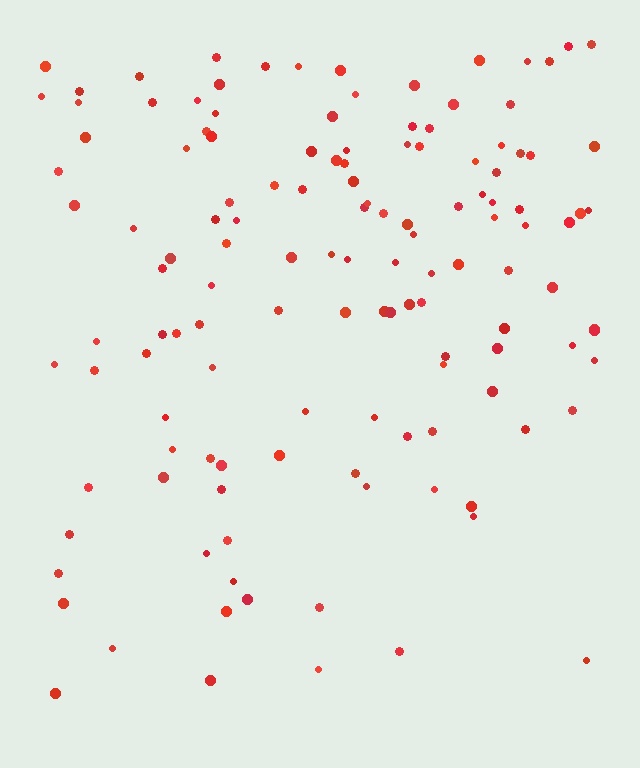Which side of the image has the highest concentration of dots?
The top.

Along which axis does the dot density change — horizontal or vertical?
Vertical.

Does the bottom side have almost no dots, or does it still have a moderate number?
Still a moderate number, just noticeably fewer than the top.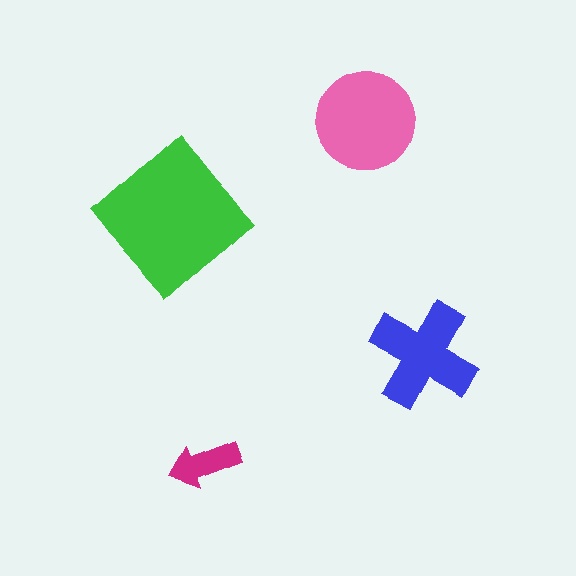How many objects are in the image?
There are 4 objects in the image.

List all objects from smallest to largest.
The magenta arrow, the blue cross, the pink circle, the green diamond.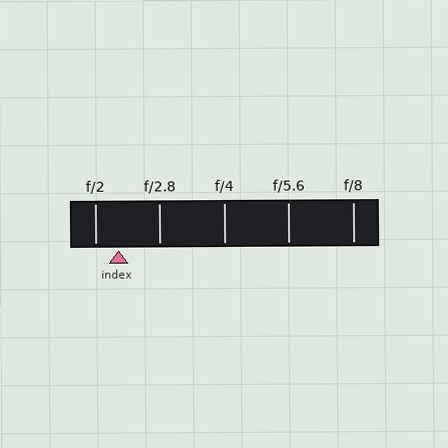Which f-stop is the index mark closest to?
The index mark is closest to f/2.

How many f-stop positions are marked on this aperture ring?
There are 5 f-stop positions marked.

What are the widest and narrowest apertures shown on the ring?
The widest aperture shown is f/2 and the narrowest is f/8.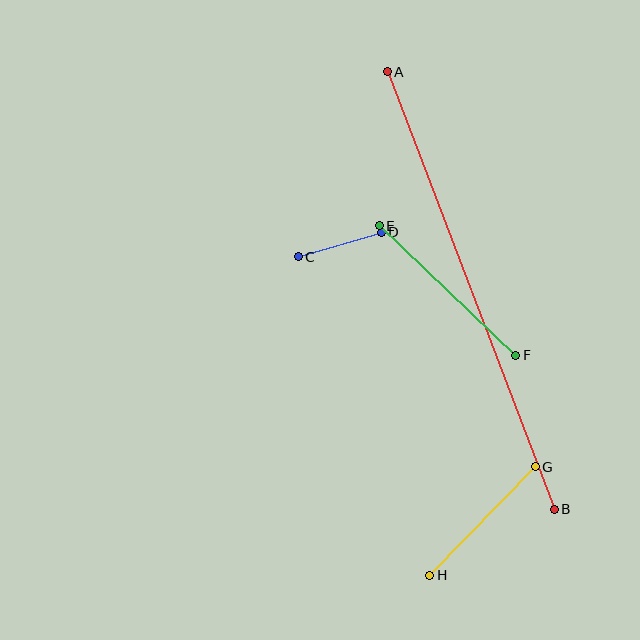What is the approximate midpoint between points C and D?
The midpoint is at approximately (340, 244) pixels.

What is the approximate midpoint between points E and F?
The midpoint is at approximately (448, 290) pixels.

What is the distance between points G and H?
The distance is approximately 151 pixels.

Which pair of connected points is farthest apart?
Points A and B are farthest apart.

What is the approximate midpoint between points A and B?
The midpoint is at approximately (471, 291) pixels.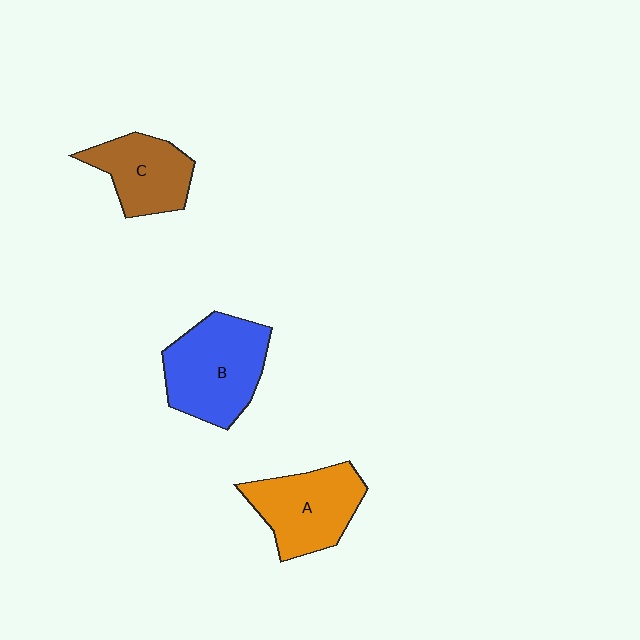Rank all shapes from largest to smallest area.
From largest to smallest: B (blue), A (orange), C (brown).